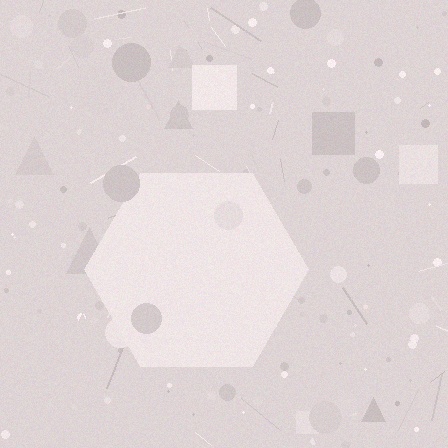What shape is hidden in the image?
A hexagon is hidden in the image.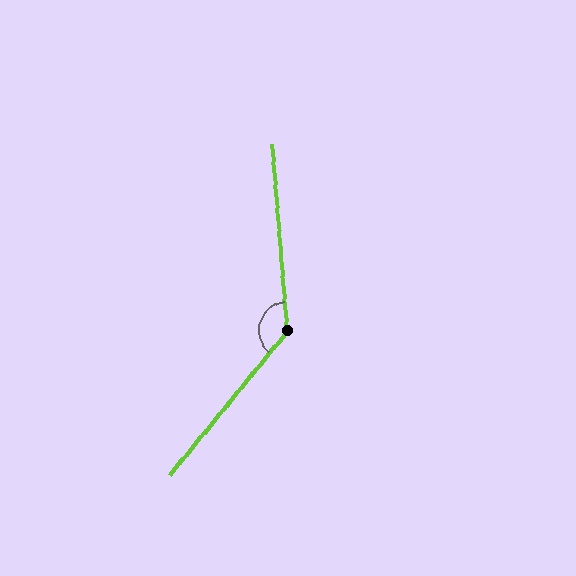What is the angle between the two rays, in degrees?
Approximately 136 degrees.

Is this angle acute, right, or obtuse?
It is obtuse.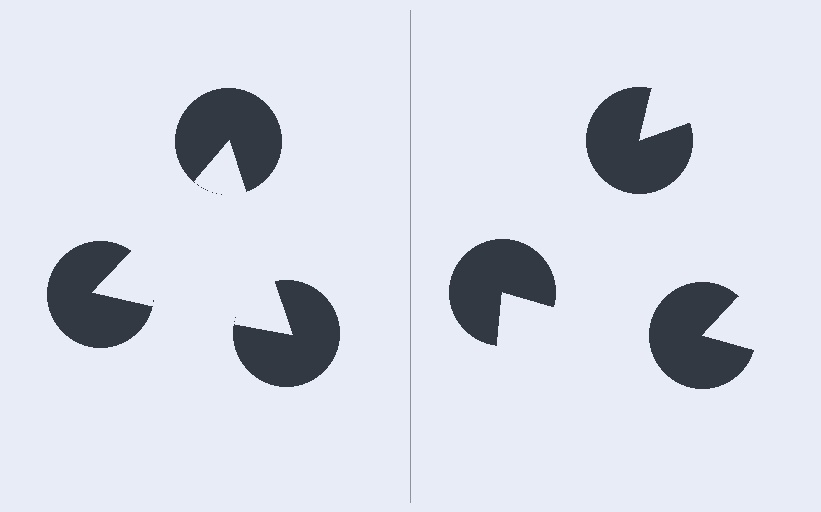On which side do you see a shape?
An illusory triangle appears on the left side. On the right side the wedge cuts are rotated, so no coherent shape forms.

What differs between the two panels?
The pac-man discs are positioned identically on both sides; only the wedge orientations differ. On the left they align to a triangle; on the right they are misaligned.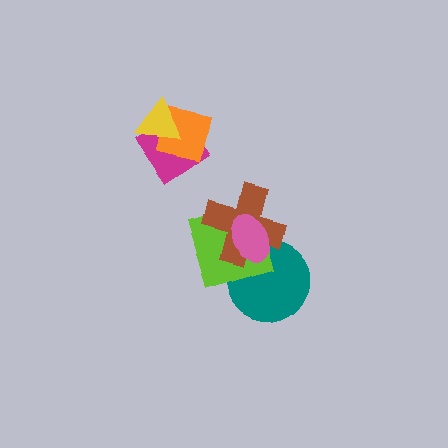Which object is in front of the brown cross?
The pink ellipse is in front of the brown cross.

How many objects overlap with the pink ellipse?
3 objects overlap with the pink ellipse.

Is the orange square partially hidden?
Yes, it is partially covered by another shape.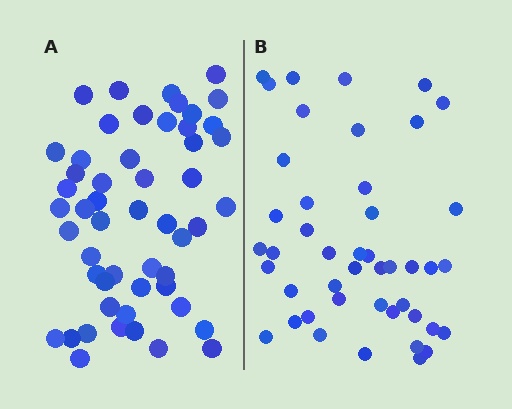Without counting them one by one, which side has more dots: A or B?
Region A (the left region) has more dots.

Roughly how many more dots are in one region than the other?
Region A has roughly 8 or so more dots than region B.